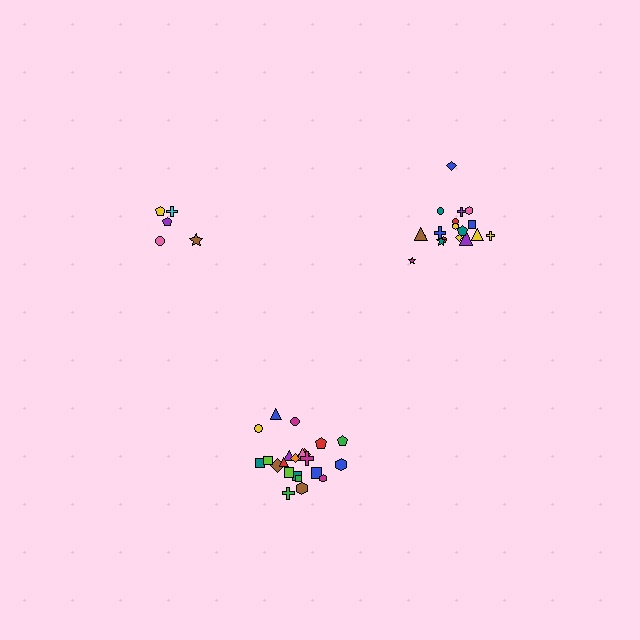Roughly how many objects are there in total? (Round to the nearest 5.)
Roughly 45 objects in total.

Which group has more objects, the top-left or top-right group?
The top-right group.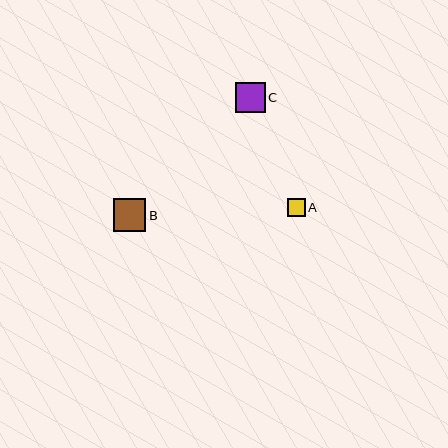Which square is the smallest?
Square A is the smallest with a size of approximately 18 pixels.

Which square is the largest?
Square B is the largest with a size of approximately 33 pixels.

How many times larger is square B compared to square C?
Square B is approximately 1.1 times the size of square C.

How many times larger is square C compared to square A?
Square C is approximately 1.7 times the size of square A.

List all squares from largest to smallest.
From largest to smallest: B, C, A.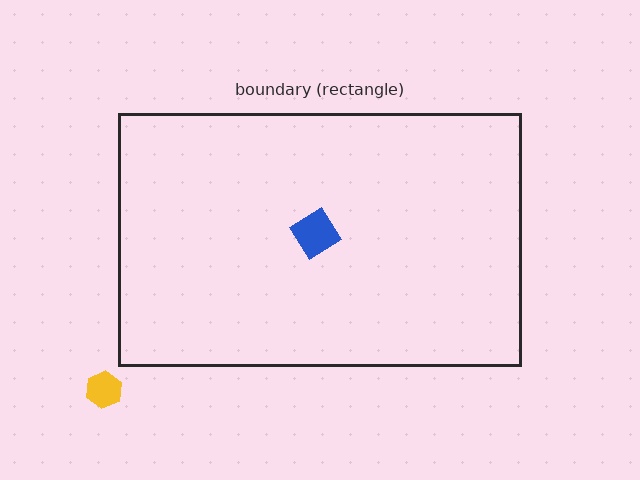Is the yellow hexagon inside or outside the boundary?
Outside.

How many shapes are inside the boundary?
1 inside, 1 outside.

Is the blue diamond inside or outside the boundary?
Inside.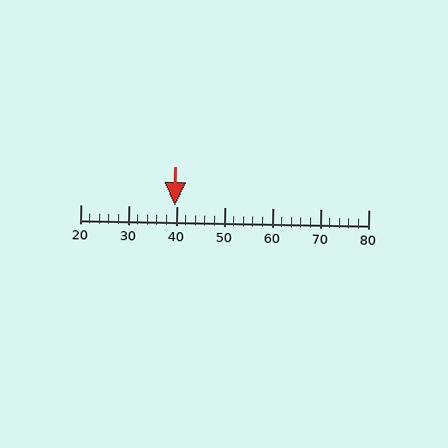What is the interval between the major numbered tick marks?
The major tick marks are spaced 10 units apart.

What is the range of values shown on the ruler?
The ruler shows values from 20 to 80.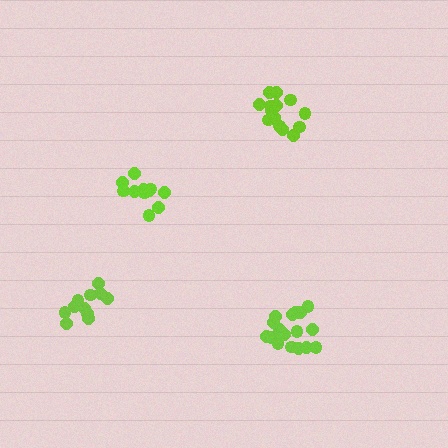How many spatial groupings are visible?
There are 4 spatial groupings.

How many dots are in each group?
Group 1: 17 dots, Group 2: 11 dots, Group 3: 11 dots, Group 4: 14 dots (53 total).